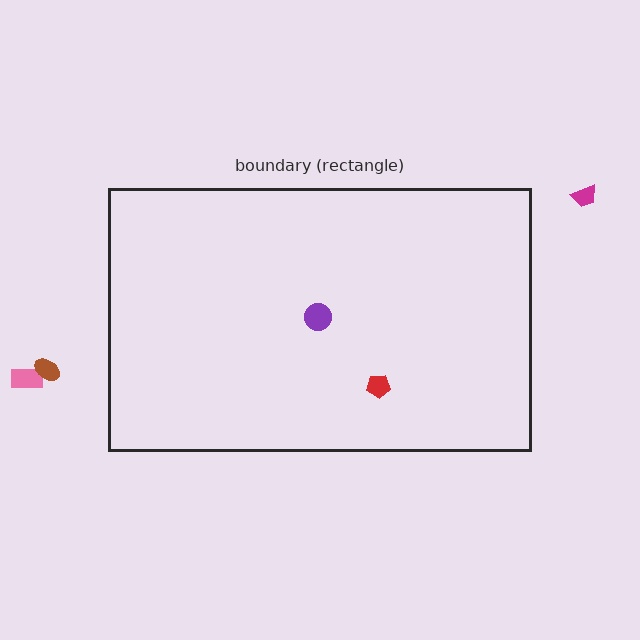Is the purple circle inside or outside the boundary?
Inside.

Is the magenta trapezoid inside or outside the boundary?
Outside.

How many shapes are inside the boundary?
2 inside, 3 outside.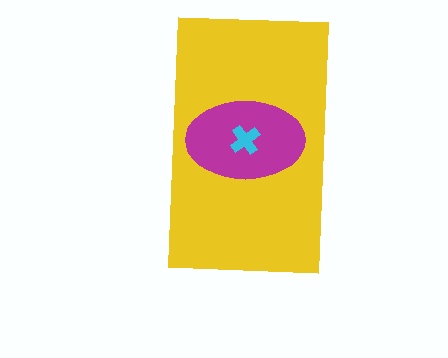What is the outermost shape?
The yellow rectangle.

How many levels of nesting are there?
3.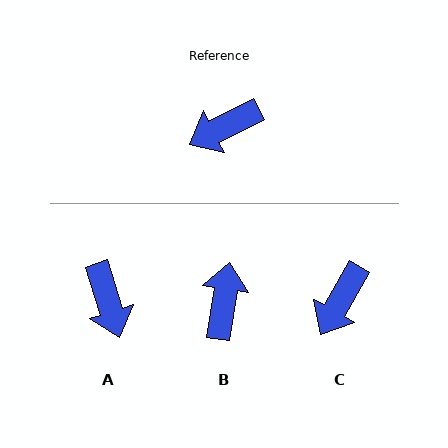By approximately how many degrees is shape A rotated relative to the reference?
Approximately 81 degrees counter-clockwise.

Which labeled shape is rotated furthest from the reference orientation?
B, about 125 degrees away.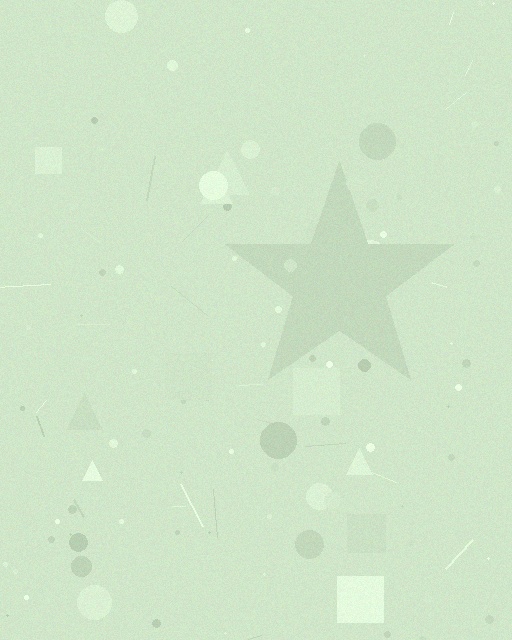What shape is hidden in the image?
A star is hidden in the image.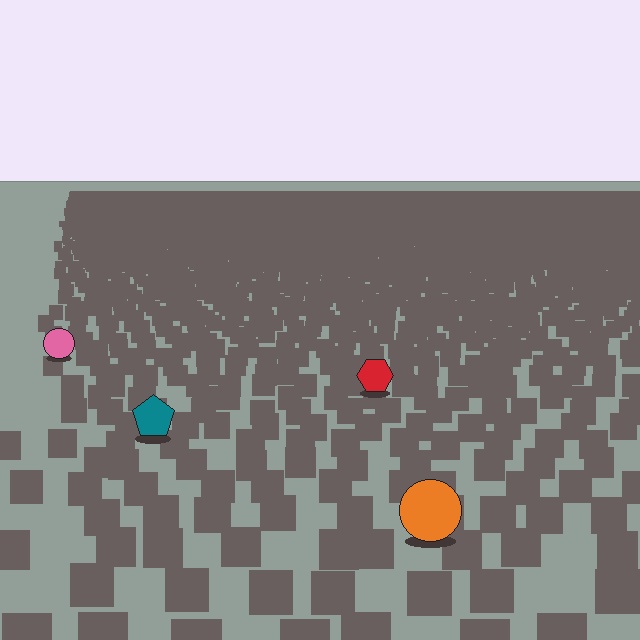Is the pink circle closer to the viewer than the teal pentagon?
No. The teal pentagon is closer — you can tell from the texture gradient: the ground texture is coarser near it.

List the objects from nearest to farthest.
From nearest to farthest: the orange circle, the teal pentagon, the red hexagon, the pink circle.